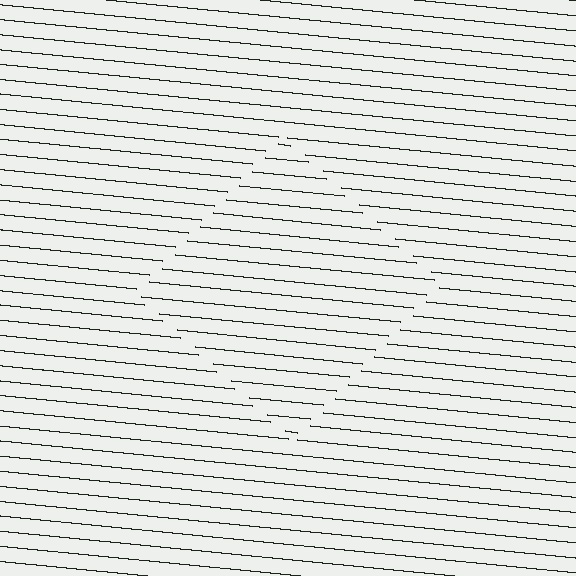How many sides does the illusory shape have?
4 sides — the line-ends trace a square.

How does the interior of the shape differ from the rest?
The interior of the shape contains the same grating, shifted by half a period — the contour is defined by the phase discontinuity where line-ends from the inner and outer gratings abut.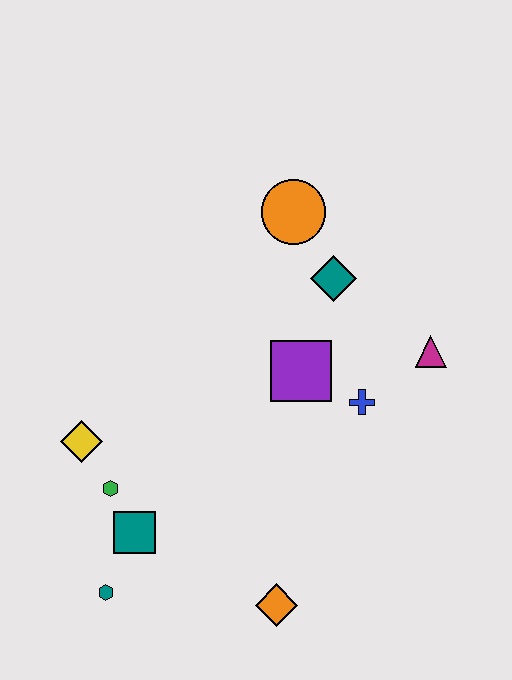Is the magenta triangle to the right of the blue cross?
Yes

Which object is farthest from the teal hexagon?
The orange circle is farthest from the teal hexagon.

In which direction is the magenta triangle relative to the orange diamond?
The magenta triangle is above the orange diamond.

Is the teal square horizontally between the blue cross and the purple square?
No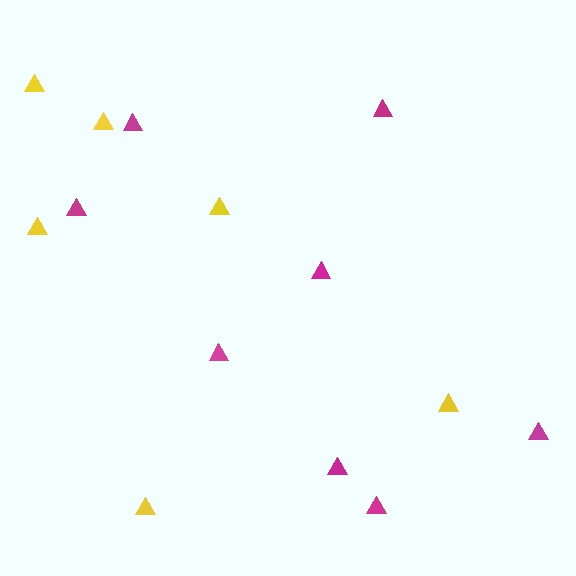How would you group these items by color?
There are 2 groups: one group of magenta triangles (8) and one group of yellow triangles (6).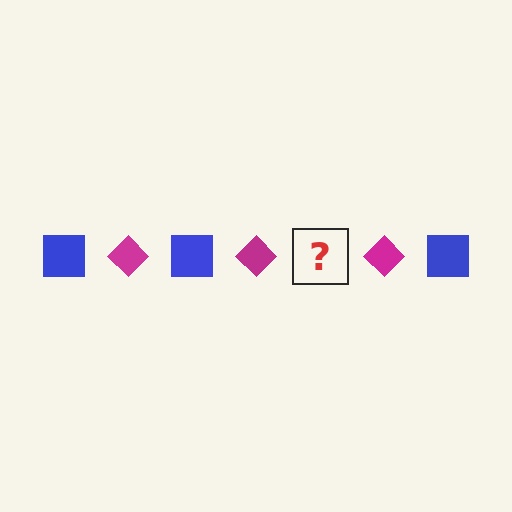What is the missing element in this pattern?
The missing element is a blue square.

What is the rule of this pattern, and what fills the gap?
The rule is that the pattern alternates between blue square and magenta diamond. The gap should be filled with a blue square.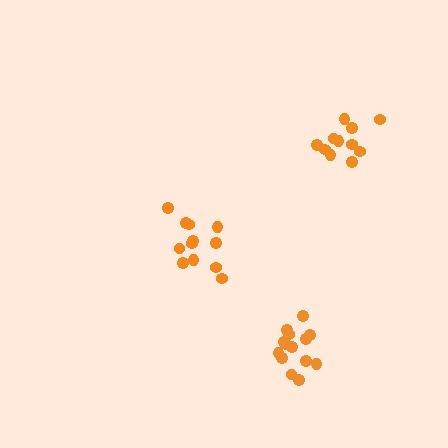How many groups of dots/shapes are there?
There are 3 groups.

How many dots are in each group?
Group 1: 14 dots, Group 2: 11 dots, Group 3: 12 dots (37 total).